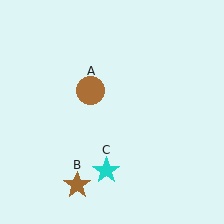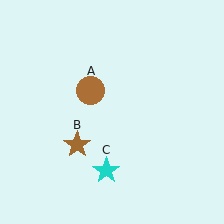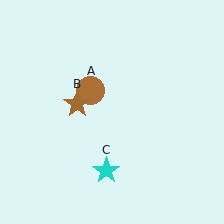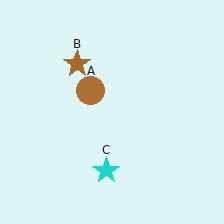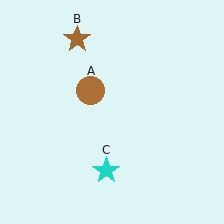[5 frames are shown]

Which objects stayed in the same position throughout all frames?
Brown circle (object A) and cyan star (object C) remained stationary.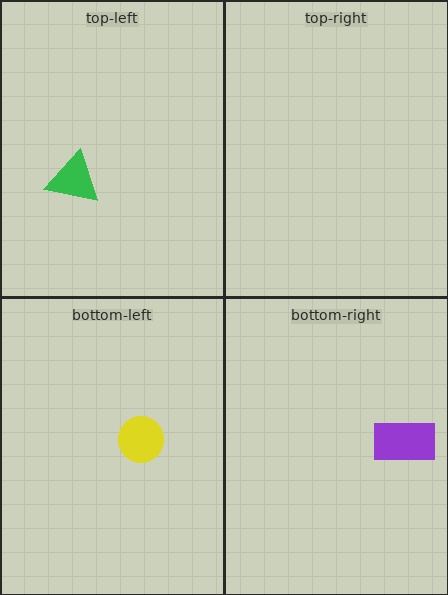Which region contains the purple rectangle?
The bottom-right region.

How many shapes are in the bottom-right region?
1.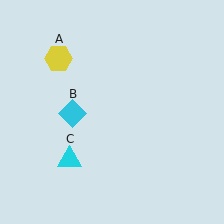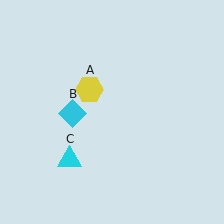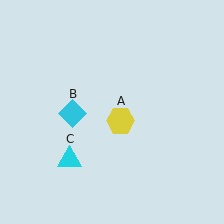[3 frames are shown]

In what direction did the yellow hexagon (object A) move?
The yellow hexagon (object A) moved down and to the right.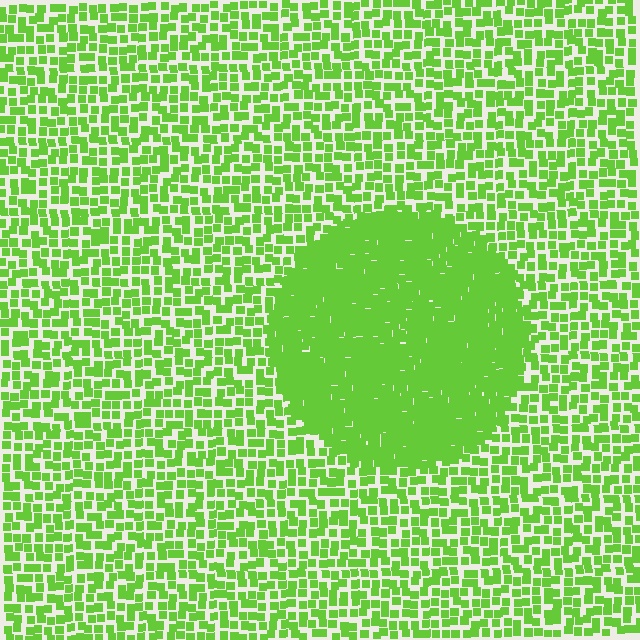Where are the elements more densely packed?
The elements are more densely packed inside the circle boundary.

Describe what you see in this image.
The image contains small lime elements arranged at two different densities. A circle-shaped region is visible where the elements are more densely packed than the surrounding area.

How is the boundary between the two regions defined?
The boundary is defined by a change in element density (approximately 2.2x ratio). All elements are the same color, size, and shape.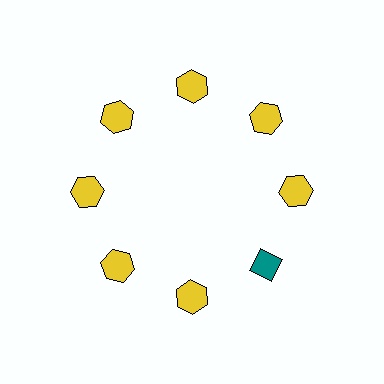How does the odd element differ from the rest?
It differs in both color (teal instead of yellow) and shape (diamond instead of hexagon).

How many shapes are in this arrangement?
There are 8 shapes arranged in a ring pattern.